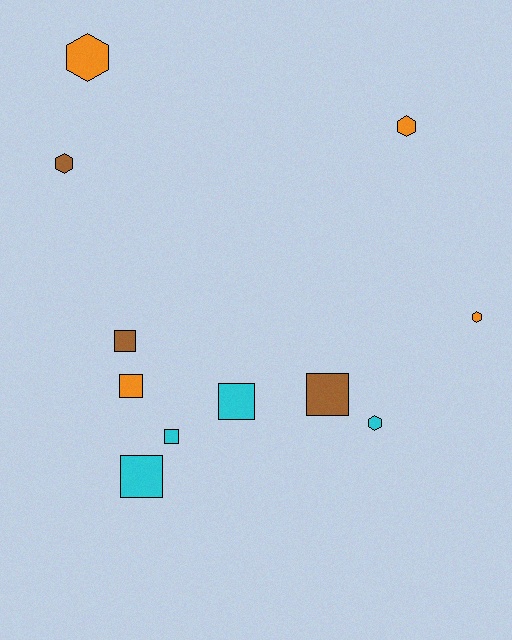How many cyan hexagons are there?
There is 1 cyan hexagon.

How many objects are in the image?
There are 11 objects.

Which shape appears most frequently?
Square, with 6 objects.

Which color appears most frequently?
Cyan, with 4 objects.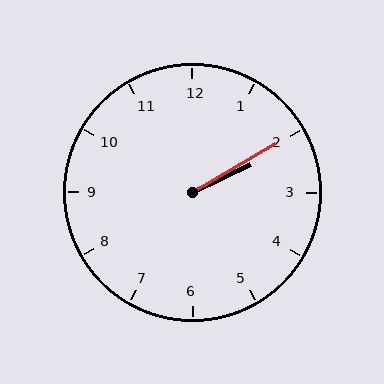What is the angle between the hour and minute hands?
Approximately 5 degrees.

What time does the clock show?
2:10.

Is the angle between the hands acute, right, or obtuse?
It is acute.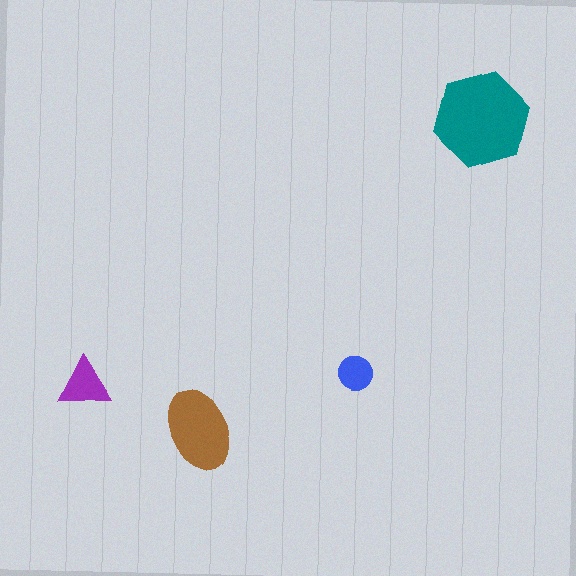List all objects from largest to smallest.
The teal hexagon, the brown ellipse, the purple triangle, the blue circle.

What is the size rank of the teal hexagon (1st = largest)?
1st.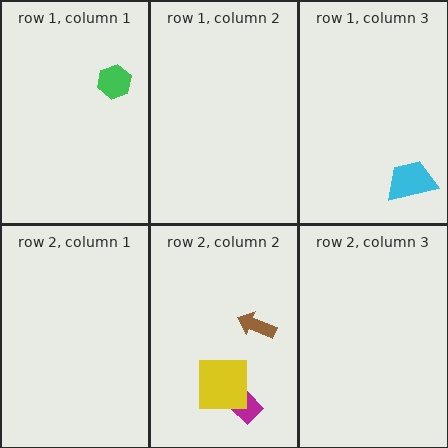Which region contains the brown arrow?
The row 2, column 2 region.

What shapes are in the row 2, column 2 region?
The magenta diamond, the yellow square, the brown arrow.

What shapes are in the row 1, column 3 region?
The cyan trapezoid.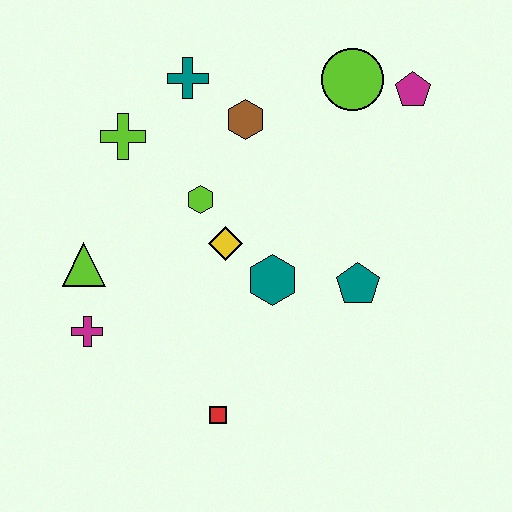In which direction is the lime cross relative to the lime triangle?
The lime cross is above the lime triangle.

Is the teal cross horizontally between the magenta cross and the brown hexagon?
Yes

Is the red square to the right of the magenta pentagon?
No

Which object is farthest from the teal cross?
The red square is farthest from the teal cross.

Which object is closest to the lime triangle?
The magenta cross is closest to the lime triangle.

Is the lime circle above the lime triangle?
Yes